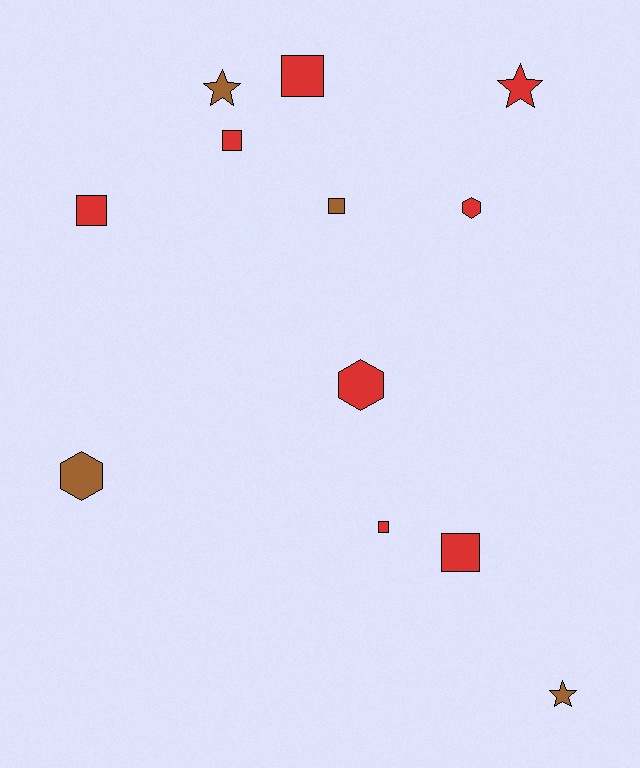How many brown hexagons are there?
There is 1 brown hexagon.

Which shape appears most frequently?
Square, with 6 objects.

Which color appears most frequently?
Red, with 8 objects.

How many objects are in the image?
There are 12 objects.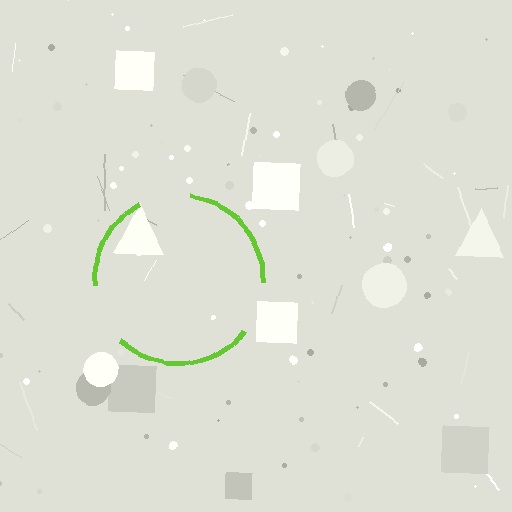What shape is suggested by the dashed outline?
The dashed outline suggests a circle.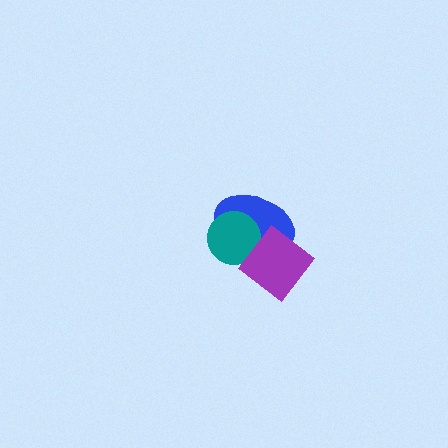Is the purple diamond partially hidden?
No, no other shape covers it.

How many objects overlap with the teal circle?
2 objects overlap with the teal circle.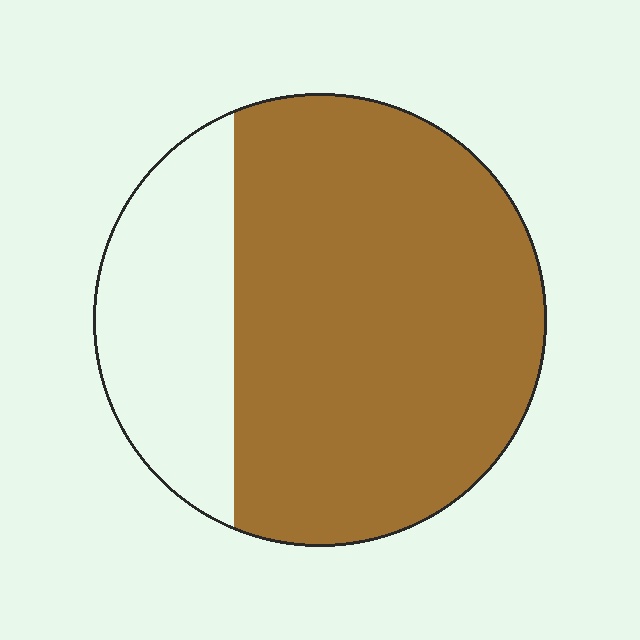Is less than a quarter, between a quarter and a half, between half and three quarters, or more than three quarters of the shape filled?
Between half and three quarters.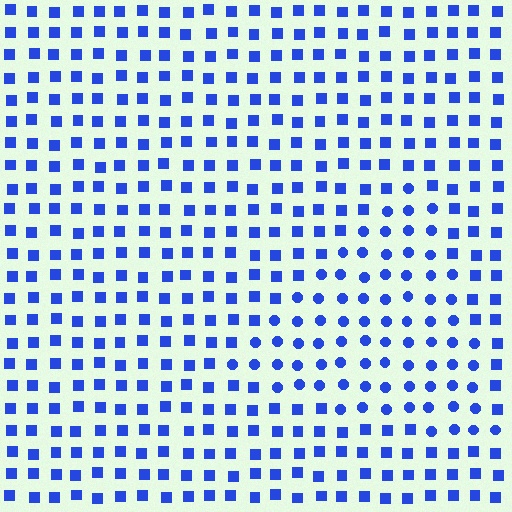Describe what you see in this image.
The image is filled with small blue elements arranged in a uniform grid. A triangle-shaped region contains circles, while the surrounding area contains squares. The boundary is defined purely by the change in element shape.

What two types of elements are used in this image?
The image uses circles inside the triangle region and squares outside it.